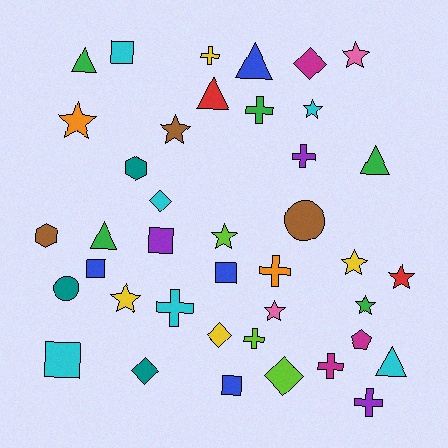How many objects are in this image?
There are 40 objects.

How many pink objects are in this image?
There are 2 pink objects.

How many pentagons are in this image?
There is 1 pentagon.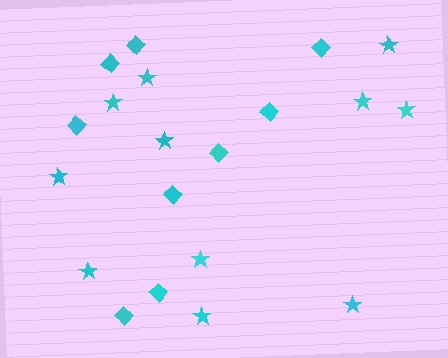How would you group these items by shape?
There are 2 groups: one group of diamonds (9) and one group of stars (11).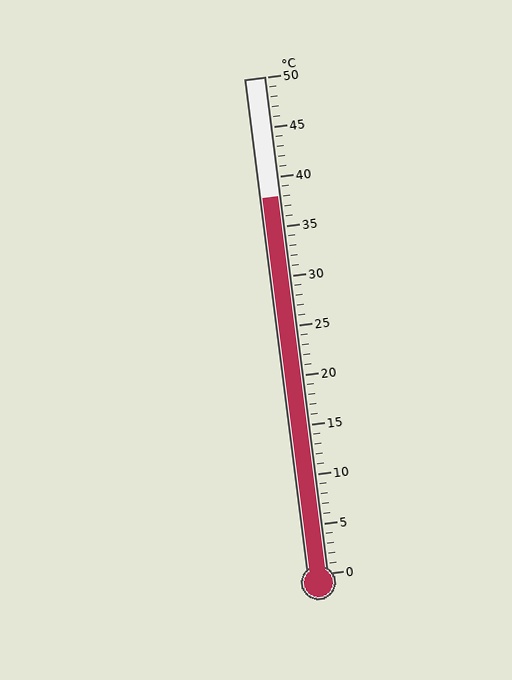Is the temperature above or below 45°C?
The temperature is below 45°C.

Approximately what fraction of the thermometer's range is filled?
The thermometer is filled to approximately 75% of its range.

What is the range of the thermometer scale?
The thermometer scale ranges from 0°C to 50°C.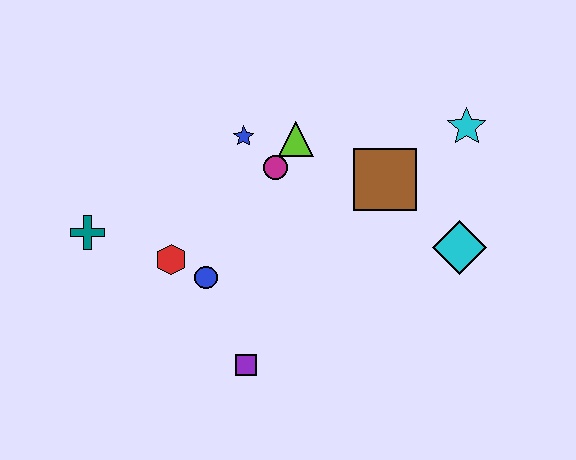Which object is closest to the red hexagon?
The blue circle is closest to the red hexagon.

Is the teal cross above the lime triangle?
No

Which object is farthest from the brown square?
The teal cross is farthest from the brown square.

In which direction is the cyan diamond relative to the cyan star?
The cyan diamond is below the cyan star.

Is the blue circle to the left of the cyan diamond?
Yes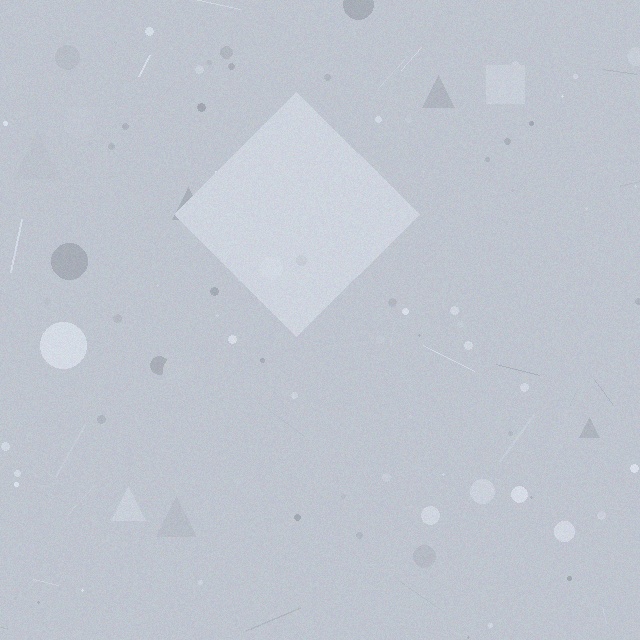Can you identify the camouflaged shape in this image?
The camouflaged shape is a diamond.